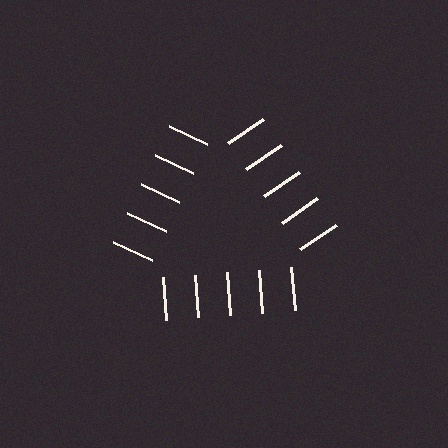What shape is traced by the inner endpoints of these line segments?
An illusory triangle — the line segments terminate on its edges but no continuous stroke is drawn.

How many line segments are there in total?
15 — 5 along each of the 3 edges.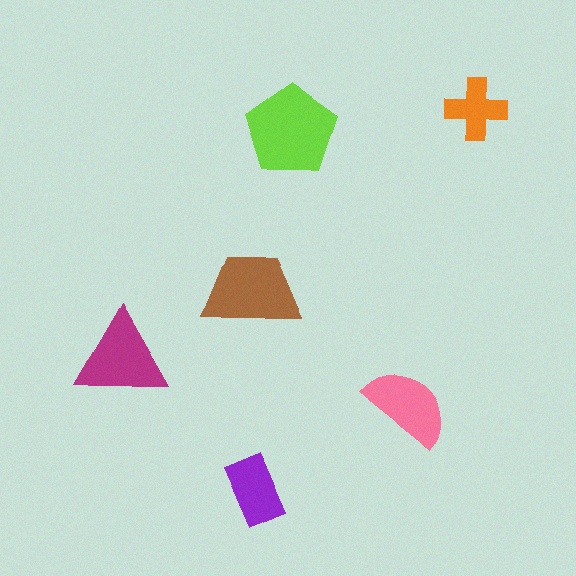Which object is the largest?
The lime pentagon.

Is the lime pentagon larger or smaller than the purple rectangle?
Larger.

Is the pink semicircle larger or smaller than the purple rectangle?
Larger.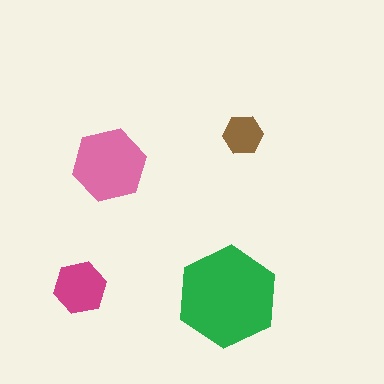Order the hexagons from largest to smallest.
the green one, the pink one, the magenta one, the brown one.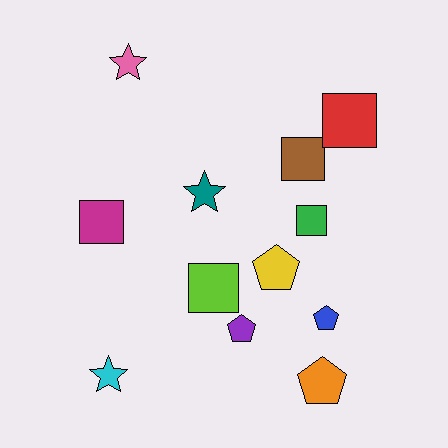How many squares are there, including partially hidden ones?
There are 5 squares.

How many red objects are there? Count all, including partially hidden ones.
There is 1 red object.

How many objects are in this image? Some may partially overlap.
There are 12 objects.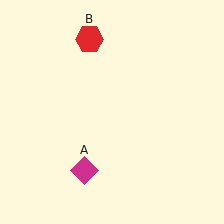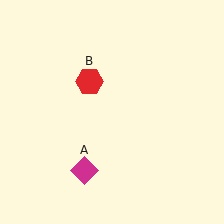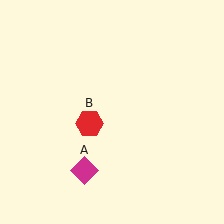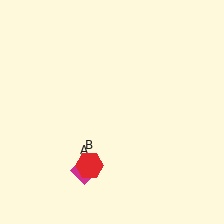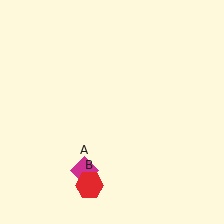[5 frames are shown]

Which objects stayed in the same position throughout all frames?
Magenta diamond (object A) remained stationary.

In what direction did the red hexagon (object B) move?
The red hexagon (object B) moved down.